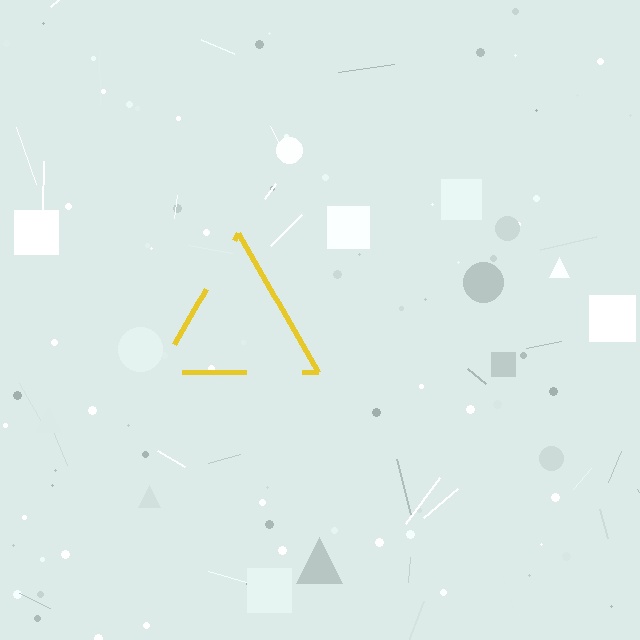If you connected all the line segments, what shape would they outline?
They would outline a triangle.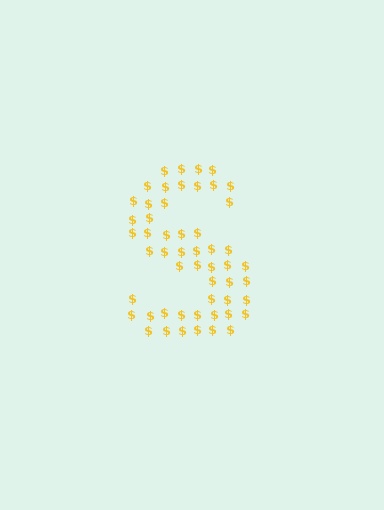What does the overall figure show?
The overall figure shows the letter S.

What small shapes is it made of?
It is made of small dollar signs.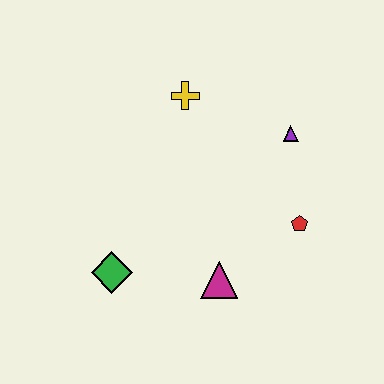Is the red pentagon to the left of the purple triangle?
No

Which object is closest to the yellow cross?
The purple triangle is closest to the yellow cross.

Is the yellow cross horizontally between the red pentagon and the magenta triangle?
No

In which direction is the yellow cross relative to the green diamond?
The yellow cross is above the green diamond.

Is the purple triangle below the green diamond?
No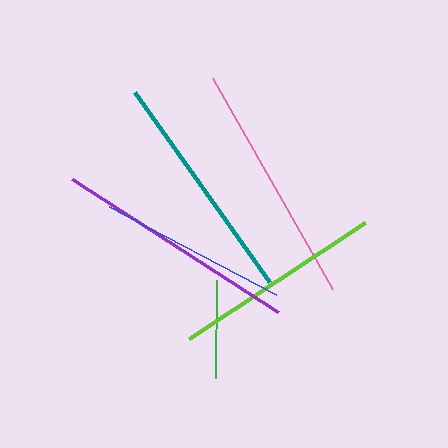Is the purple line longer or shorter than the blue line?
The purple line is longer than the blue line.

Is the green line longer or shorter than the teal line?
The teal line is longer than the green line.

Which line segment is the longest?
The purple line is the longest at approximately 246 pixels.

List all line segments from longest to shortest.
From longest to shortest: purple, pink, teal, lime, blue, green.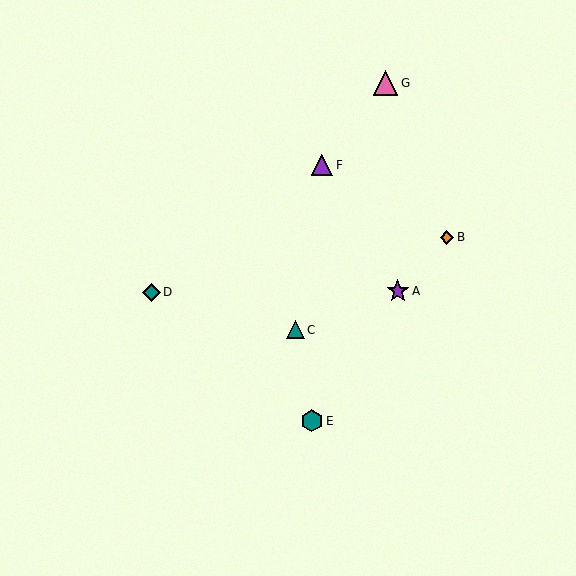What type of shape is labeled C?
Shape C is a teal triangle.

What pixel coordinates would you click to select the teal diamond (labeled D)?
Click at (151, 292) to select the teal diamond D.